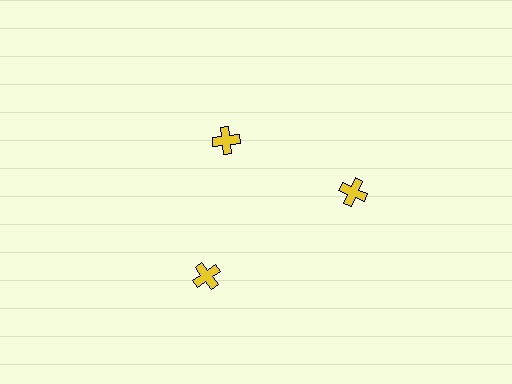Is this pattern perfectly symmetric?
No. The 3 yellow crosses are arranged in a ring, but one element near the 11 o'clock position is pulled inward toward the center, breaking the 3-fold rotational symmetry.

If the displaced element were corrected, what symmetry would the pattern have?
It would have 3-fold rotational symmetry — the pattern would map onto itself every 120 degrees.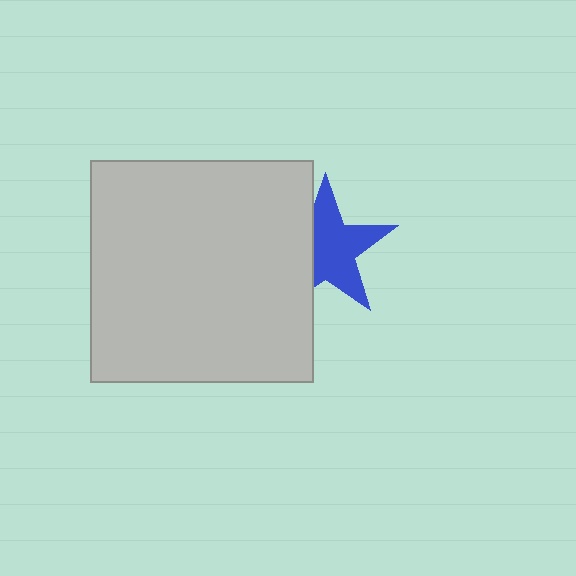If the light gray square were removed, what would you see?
You would see the complete blue star.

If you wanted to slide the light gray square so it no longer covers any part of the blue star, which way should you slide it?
Slide it left — that is the most direct way to separate the two shapes.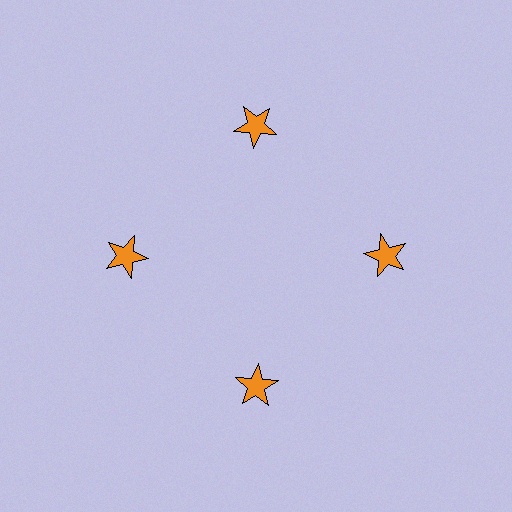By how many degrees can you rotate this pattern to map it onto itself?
The pattern maps onto itself every 90 degrees of rotation.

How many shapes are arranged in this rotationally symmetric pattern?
There are 4 shapes, arranged in 4 groups of 1.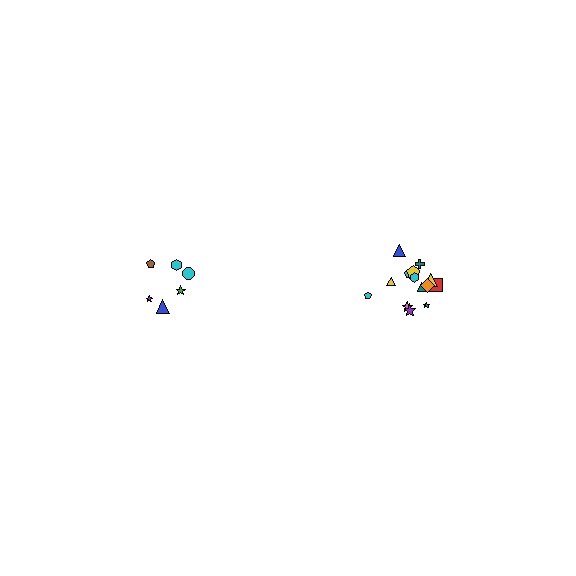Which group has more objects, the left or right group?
The right group.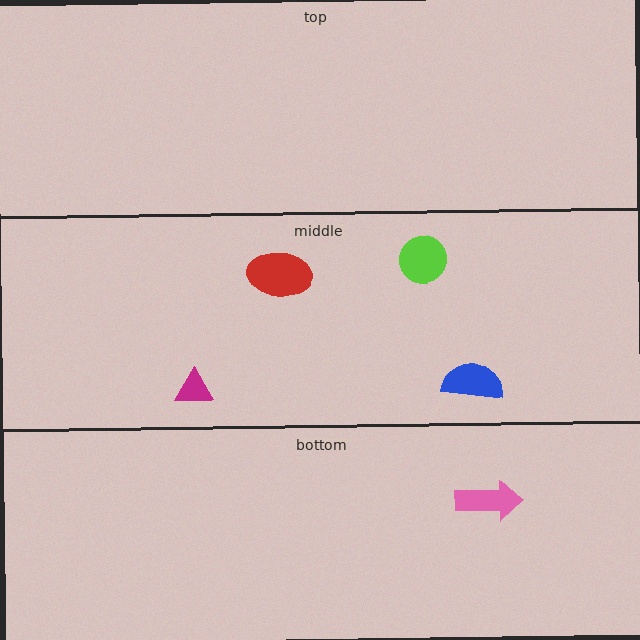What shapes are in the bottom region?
The pink arrow.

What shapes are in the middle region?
The lime circle, the magenta triangle, the red ellipse, the blue semicircle.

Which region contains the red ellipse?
The middle region.